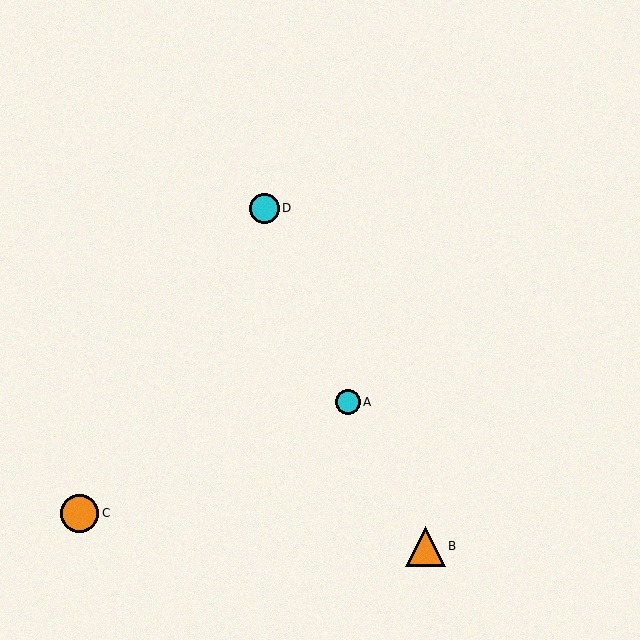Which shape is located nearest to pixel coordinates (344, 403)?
The cyan circle (labeled A) at (348, 402) is nearest to that location.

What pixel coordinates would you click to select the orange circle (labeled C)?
Click at (79, 513) to select the orange circle C.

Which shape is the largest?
The orange triangle (labeled B) is the largest.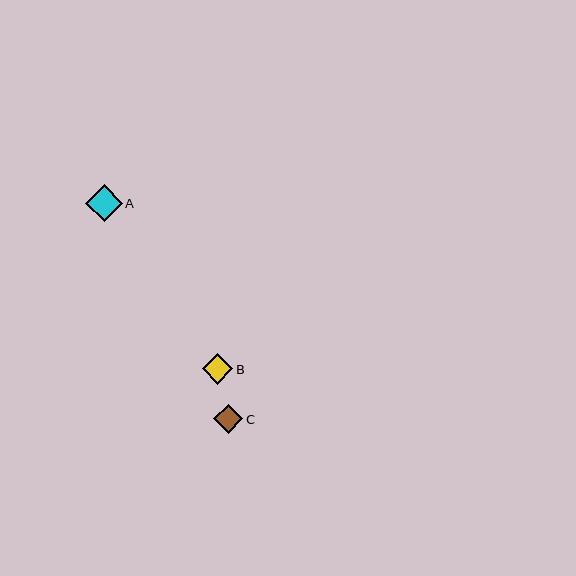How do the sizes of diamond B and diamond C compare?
Diamond B and diamond C are approximately the same size.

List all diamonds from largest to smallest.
From largest to smallest: A, B, C.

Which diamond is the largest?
Diamond A is the largest with a size of approximately 37 pixels.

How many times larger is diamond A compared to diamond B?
Diamond A is approximately 1.2 times the size of diamond B.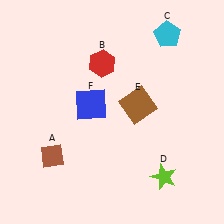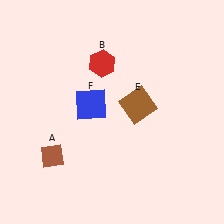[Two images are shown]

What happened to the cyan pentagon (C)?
The cyan pentagon (C) was removed in Image 2. It was in the top-right area of Image 1.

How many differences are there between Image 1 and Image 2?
There are 2 differences between the two images.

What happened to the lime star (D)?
The lime star (D) was removed in Image 2. It was in the bottom-right area of Image 1.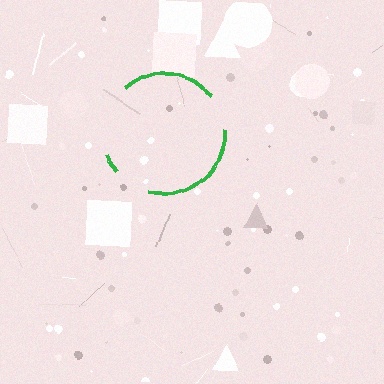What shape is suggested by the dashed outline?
The dashed outline suggests a circle.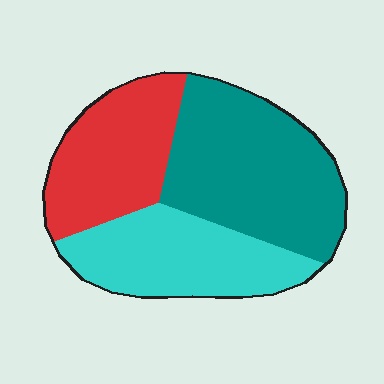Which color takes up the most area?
Teal, at roughly 40%.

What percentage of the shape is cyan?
Cyan takes up about one third (1/3) of the shape.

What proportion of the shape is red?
Red covers roughly 30% of the shape.